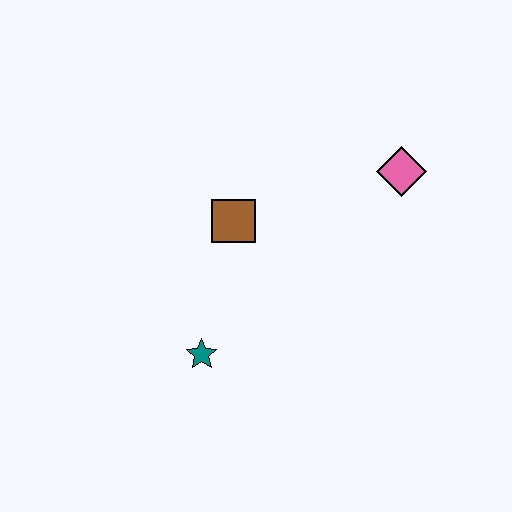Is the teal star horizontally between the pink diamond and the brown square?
No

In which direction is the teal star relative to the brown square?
The teal star is below the brown square.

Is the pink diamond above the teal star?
Yes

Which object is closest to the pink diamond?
The brown square is closest to the pink diamond.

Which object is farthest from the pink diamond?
The teal star is farthest from the pink diamond.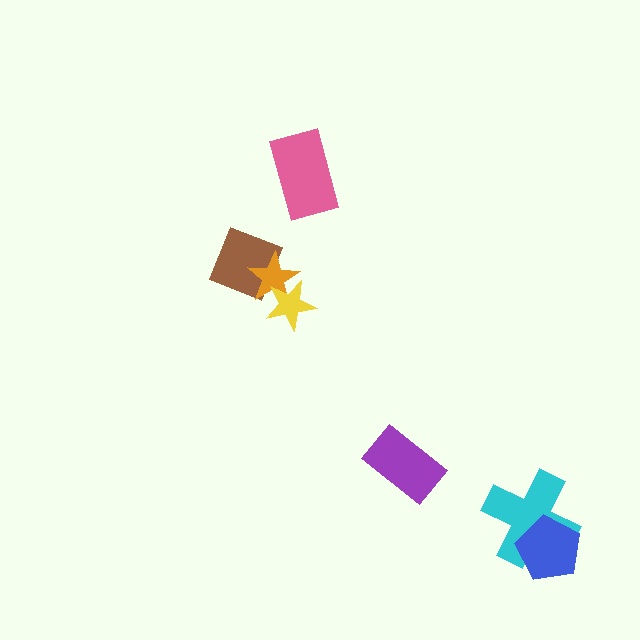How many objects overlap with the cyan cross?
1 object overlaps with the cyan cross.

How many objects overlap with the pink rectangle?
0 objects overlap with the pink rectangle.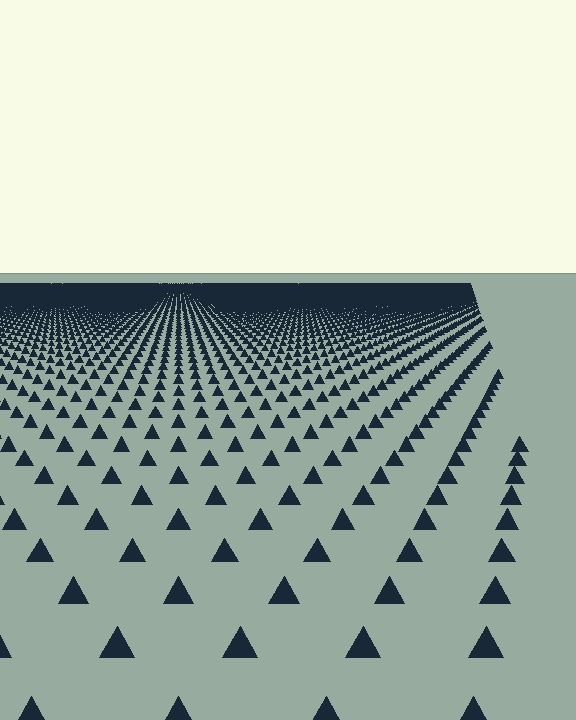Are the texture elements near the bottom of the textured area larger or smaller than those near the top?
Larger. Near the bottom, elements are closer to the viewer and appear at a bigger on-screen size.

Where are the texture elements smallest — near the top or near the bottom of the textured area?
Near the top.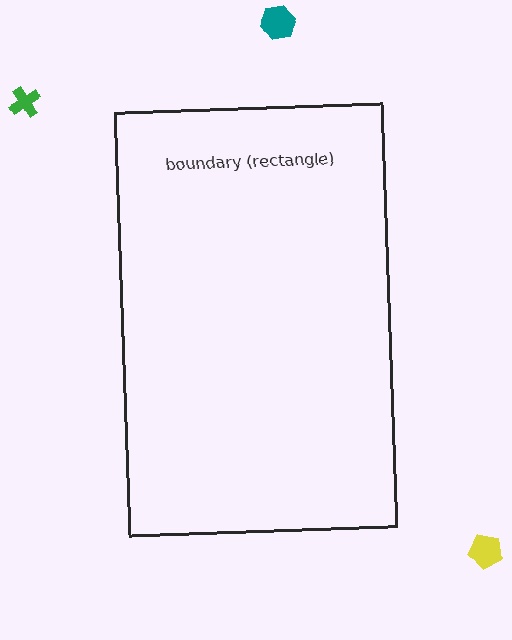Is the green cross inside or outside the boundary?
Outside.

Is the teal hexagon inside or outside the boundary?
Outside.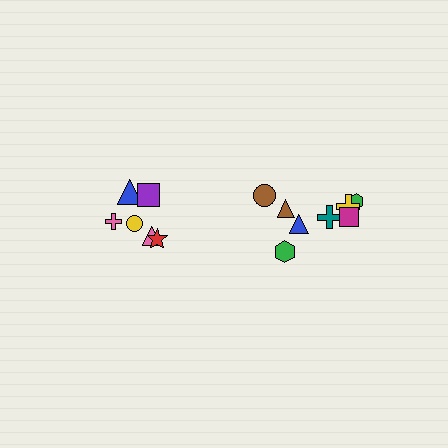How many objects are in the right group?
There are 8 objects.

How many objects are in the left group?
There are 6 objects.